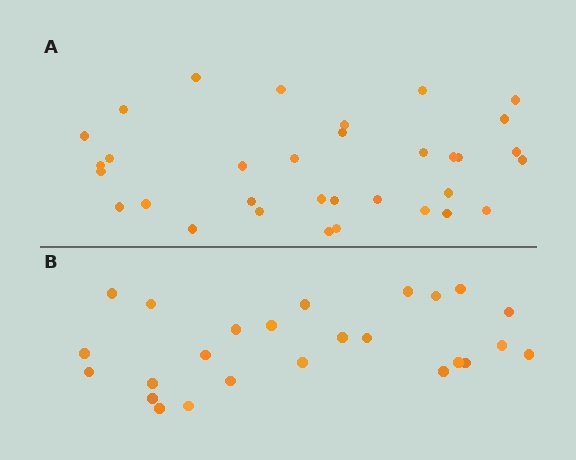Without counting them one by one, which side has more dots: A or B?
Region A (the top region) has more dots.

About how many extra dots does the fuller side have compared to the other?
Region A has roughly 8 or so more dots than region B.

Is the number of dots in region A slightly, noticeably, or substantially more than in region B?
Region A has noticeably more, but not dramatically so. The ratio is roughly 1.3 to 1.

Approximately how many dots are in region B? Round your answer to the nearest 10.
About 20 dots. (The exact count is 25, which rounds to 20.)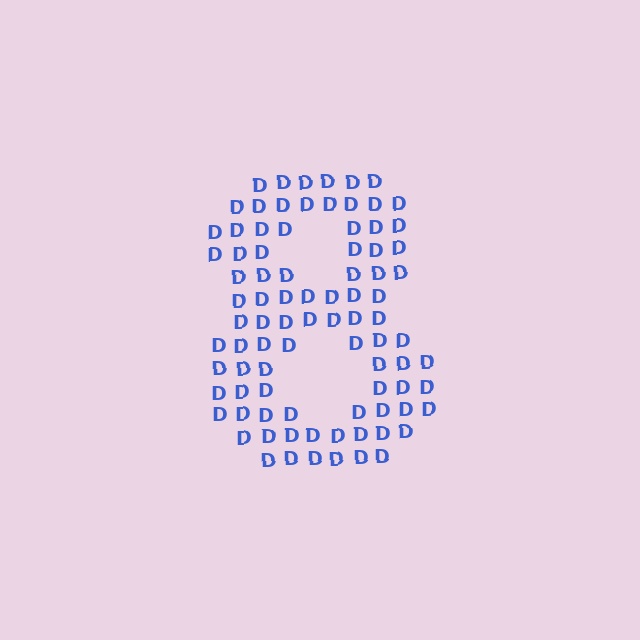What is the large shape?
The large shape is the digit 8.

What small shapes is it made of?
It is made of small letter D's.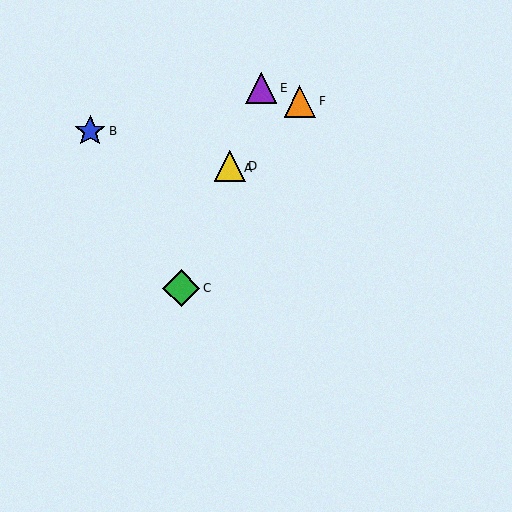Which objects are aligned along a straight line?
Objects A, C, D, E are aligned along a straight line.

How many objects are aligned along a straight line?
4 objects (A, C, D, E) are aligned along a straight line.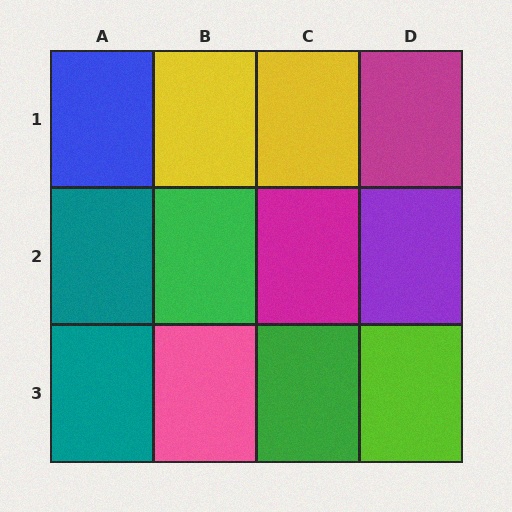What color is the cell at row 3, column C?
Green.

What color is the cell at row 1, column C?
Yellow.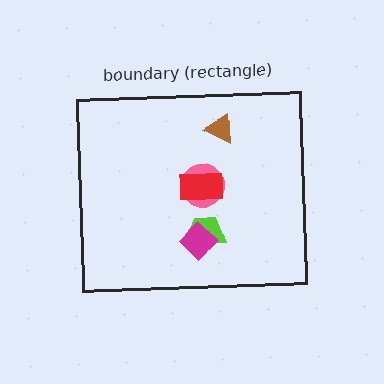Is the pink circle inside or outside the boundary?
Inside.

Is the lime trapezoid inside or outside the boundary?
Inside.